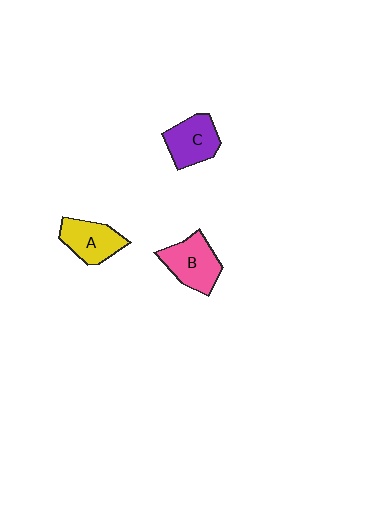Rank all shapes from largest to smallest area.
From largest to smallest: B (pink), C (purple), A (yellow).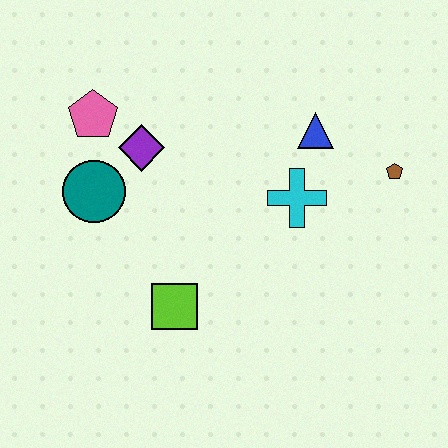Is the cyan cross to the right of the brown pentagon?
No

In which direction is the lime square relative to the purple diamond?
The lime square is below the purple diamond.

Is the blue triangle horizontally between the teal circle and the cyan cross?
No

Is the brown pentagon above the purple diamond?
No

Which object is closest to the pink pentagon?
The purple diamond is closest to the pink pentagon.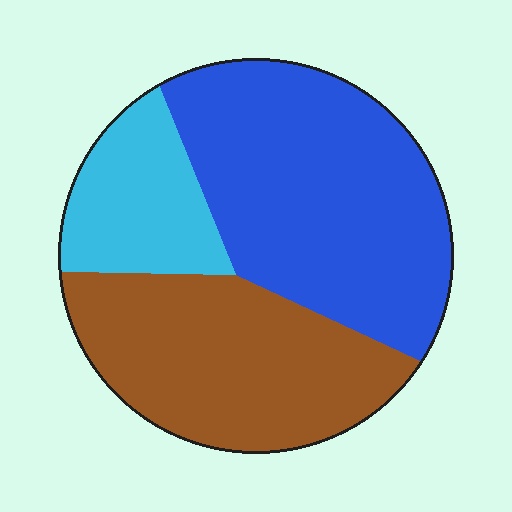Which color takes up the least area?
Cyan, at roughly 15%.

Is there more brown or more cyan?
Brown.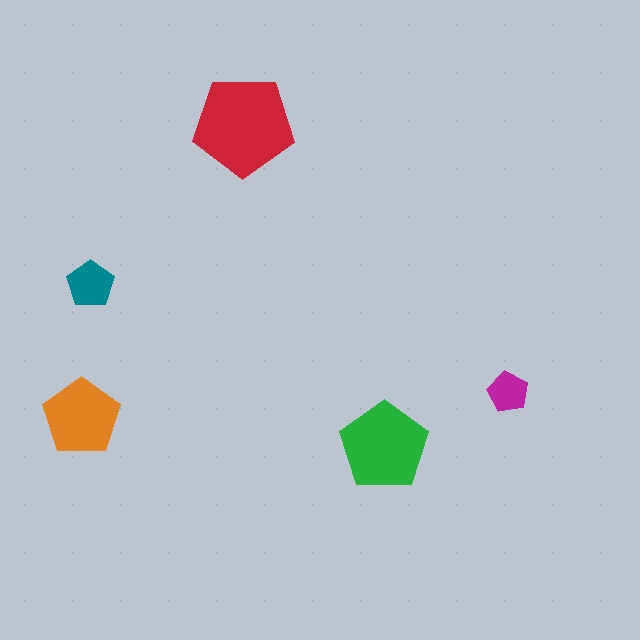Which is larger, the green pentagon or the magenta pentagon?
The green one.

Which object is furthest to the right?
The magenta pentagon is rightmost.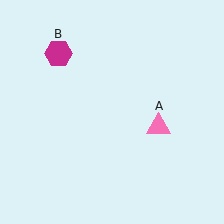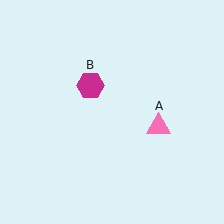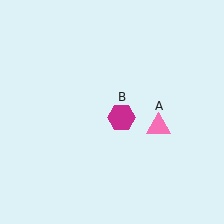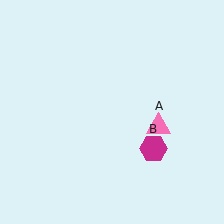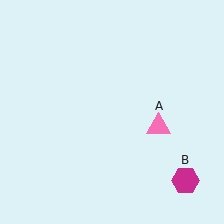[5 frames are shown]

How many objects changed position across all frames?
1 object changed position: magenta hexagon (object B).